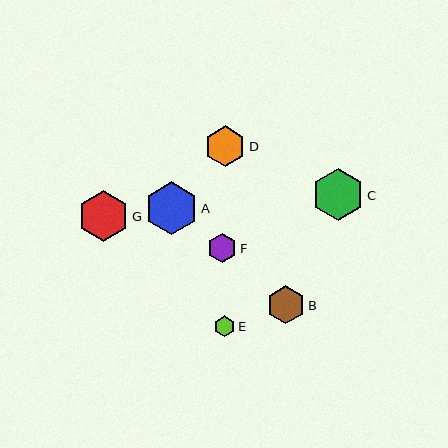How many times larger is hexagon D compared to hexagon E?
Hexagon D is approximately 1.9 times the size of hexagon E.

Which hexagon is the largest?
Hexagon A is the largest with a size of approximately 53 pixels.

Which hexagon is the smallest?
Hexagon E is the smallest with a size of approximately 21 pixels.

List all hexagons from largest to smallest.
From largest to smallest: A, C, G, D, B, F, E.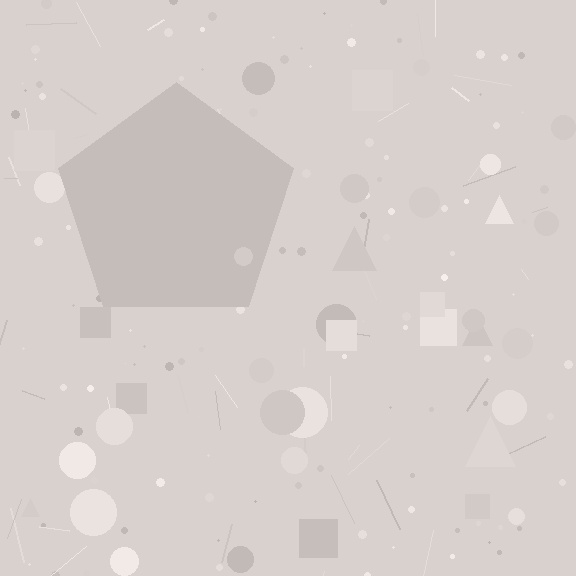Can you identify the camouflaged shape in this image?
The camouflaged shape is a pentagon.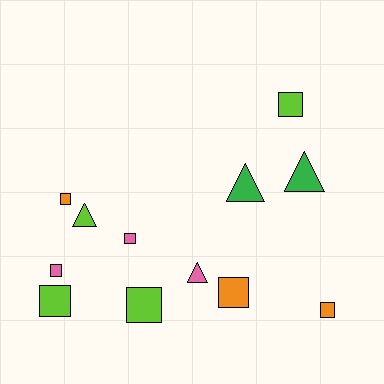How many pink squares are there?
There are 2 pink squares.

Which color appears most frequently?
Lime, with 4 objects.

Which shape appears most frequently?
Square, with 8 objects.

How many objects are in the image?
There are 12 objects.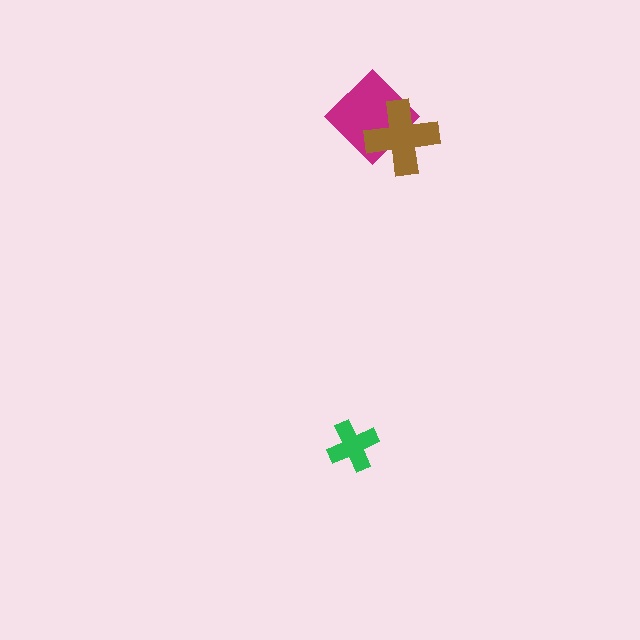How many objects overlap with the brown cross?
1 object overlaps with the brown cross.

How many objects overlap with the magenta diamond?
1 object overlaps with the magenta diamond.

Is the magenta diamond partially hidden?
Yes, it is partially covered by another shape.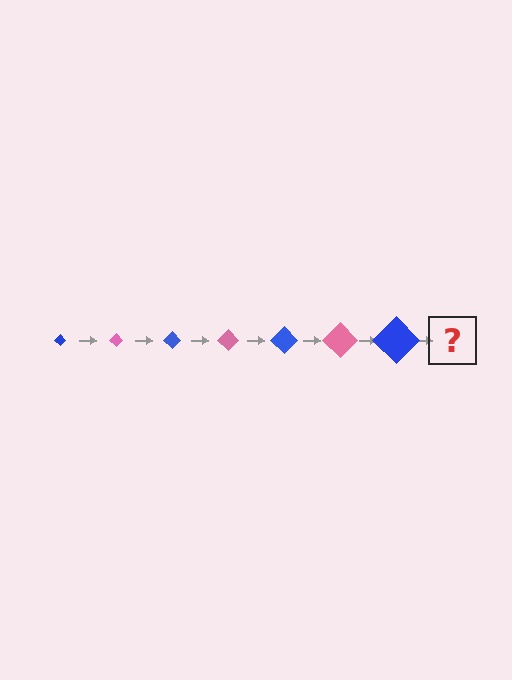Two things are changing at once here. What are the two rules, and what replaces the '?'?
The two rules are that the diamond grows larger each step and the color cycles through blue and pink. The '?' should be a pink diamond, larger than the previous one.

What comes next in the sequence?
The next element should be a pink diamond, larger than the previous one.